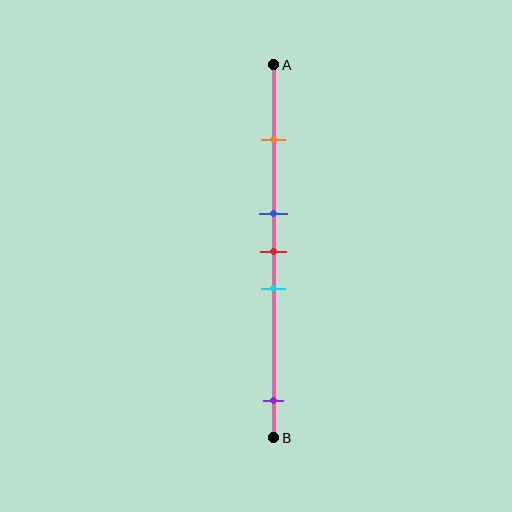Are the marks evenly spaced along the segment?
No, the marks are not evenly spaced.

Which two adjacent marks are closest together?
The blue and red marks are the closest adjacent pair.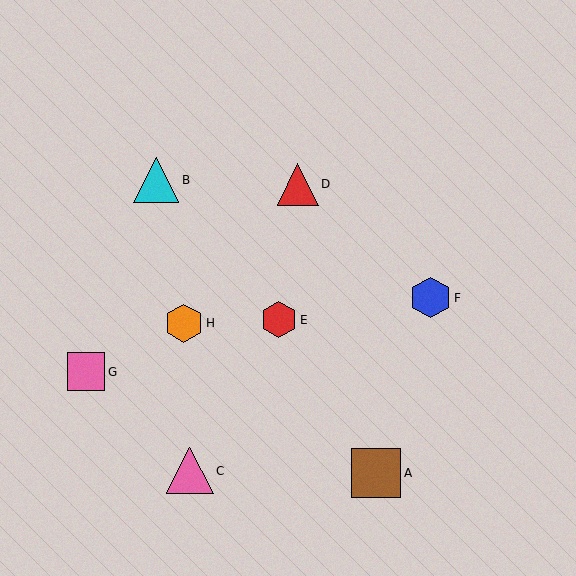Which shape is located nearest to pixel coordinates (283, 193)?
The red triangle (labeled D) at (298, 184) is nearest to that location.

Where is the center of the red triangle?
The center of the red triangle is at (298, 184).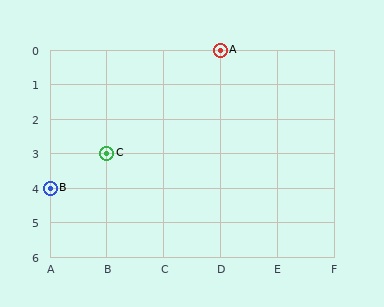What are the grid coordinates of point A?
Point A is at grid coordinates (D, 0).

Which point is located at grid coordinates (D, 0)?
Point A is at (D, 0).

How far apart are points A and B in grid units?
Points A and B are 3 columns and 4 rows apart (about 5.0 grid units diagonally).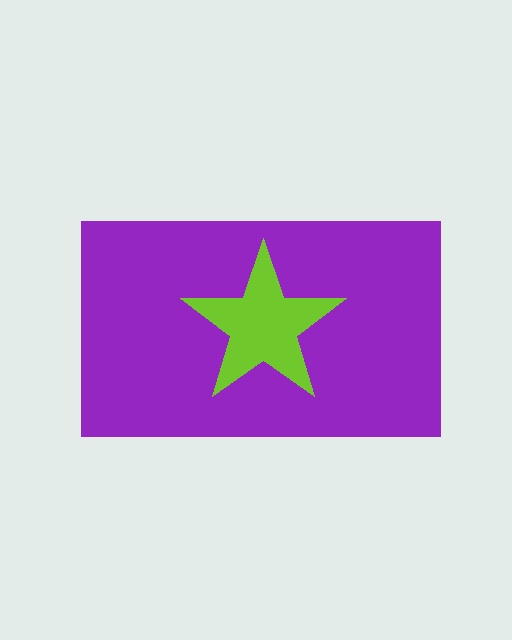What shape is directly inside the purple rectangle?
The lime star.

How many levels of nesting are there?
2.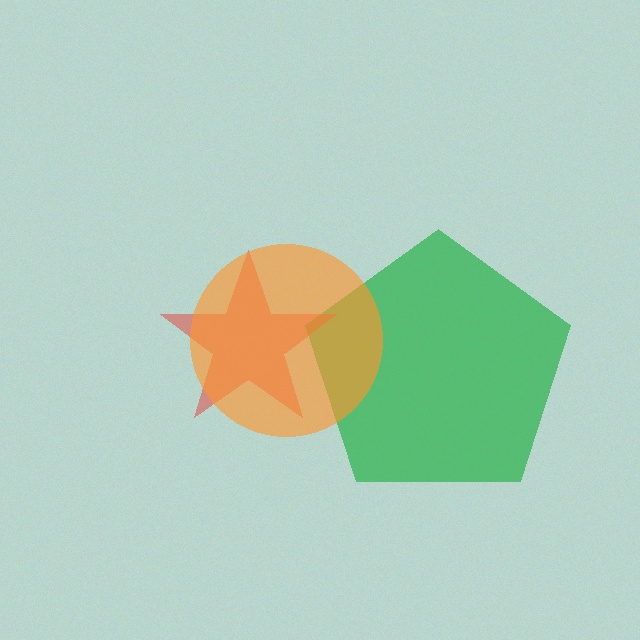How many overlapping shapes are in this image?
There are 3 overlapping shapes in the image.